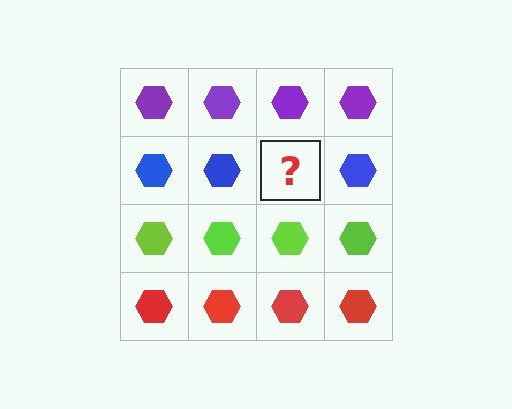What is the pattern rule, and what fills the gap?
The rule is that each row has a consistent color. The gap should be filled with a blue hexagon.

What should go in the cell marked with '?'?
The missing cell should contain a blue hexagon.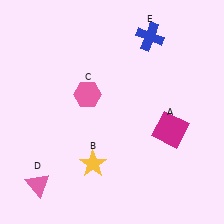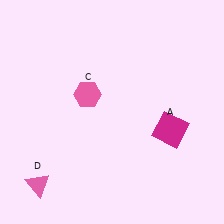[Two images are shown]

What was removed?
The yellow star (B), the blue cross (E) were removed in Image 2.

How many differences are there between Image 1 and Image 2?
There are 2 differences between the two images.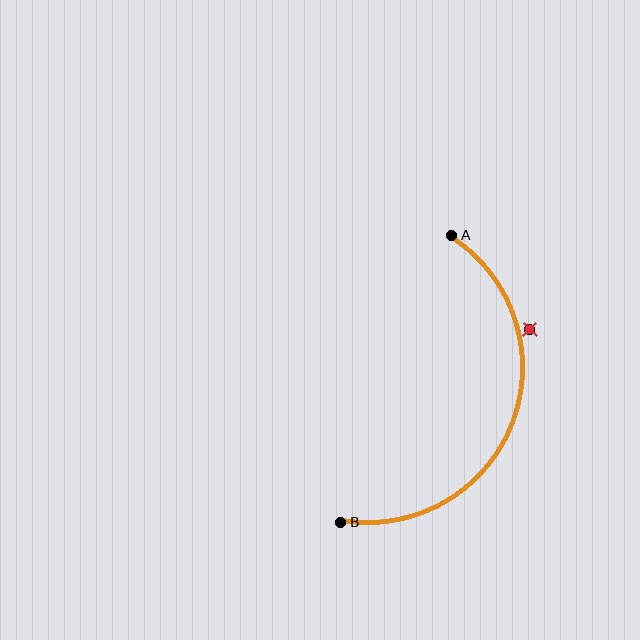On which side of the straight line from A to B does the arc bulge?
The arc bulges to the right of the straight line connecting A and B.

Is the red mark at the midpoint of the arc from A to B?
No — the red mark does not lie on the arc at all. It sits slightly outside the curve.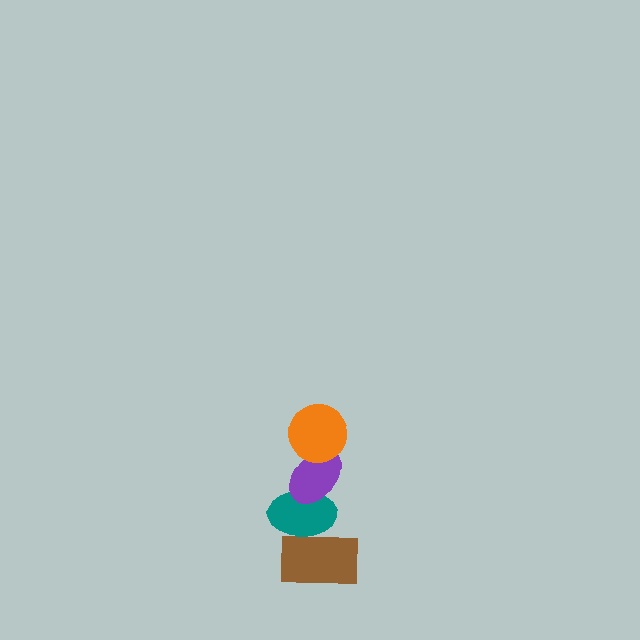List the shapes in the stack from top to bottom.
From top to bottom: the orange circle, the purple ellipse, the teal ellipse, the brown rectangle.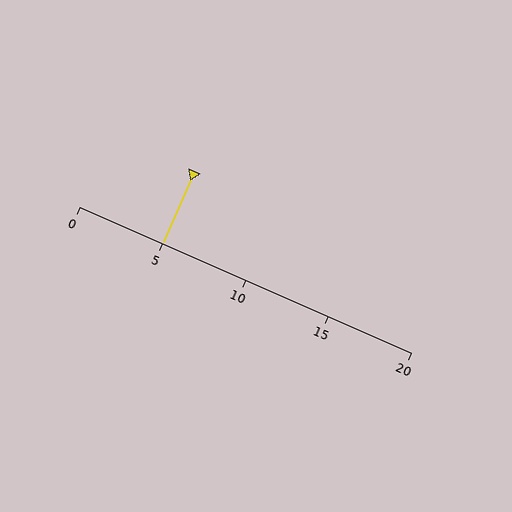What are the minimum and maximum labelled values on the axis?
The axis runs from 0 to 20.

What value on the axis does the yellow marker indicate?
The marker indicates approximately 5.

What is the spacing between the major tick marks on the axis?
The major ticks are spaced 5 apart.